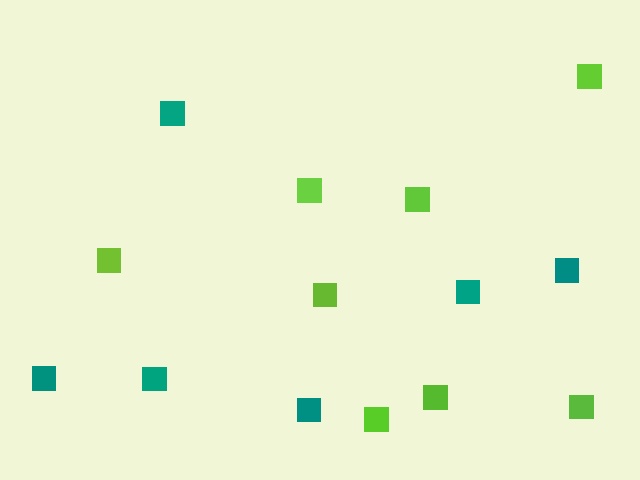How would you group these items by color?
There are 2 groups: one group of teal squares (6) and one group of lime squares (8).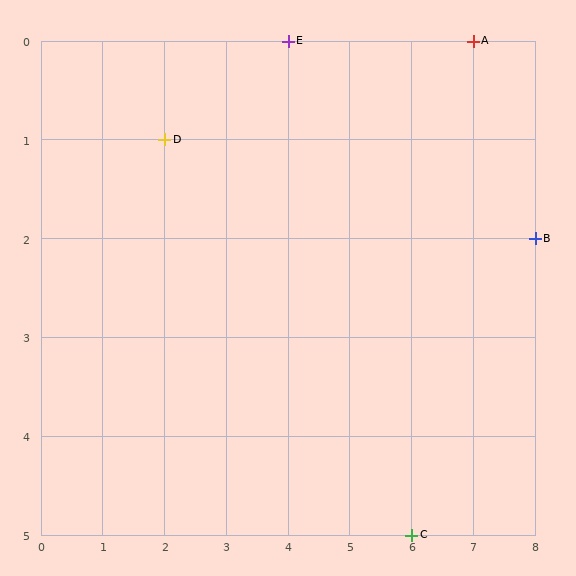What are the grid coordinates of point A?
Point A is at grid coordinates (7, 0).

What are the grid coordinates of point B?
Point B is at grid coordinates (8, 2).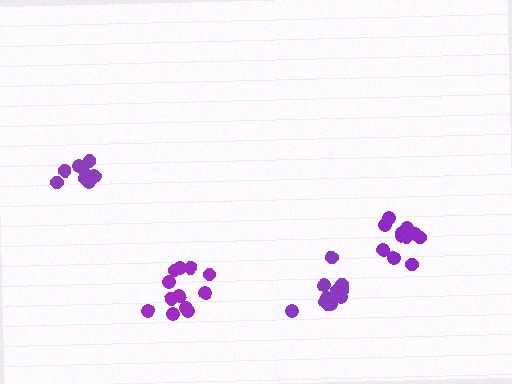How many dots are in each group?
Group 1: 11 dots, Group 2: 12 dots, Group 3: 8 dots, Group 4: 11 dots (42 total).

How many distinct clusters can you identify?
There are 4 distinct clusters.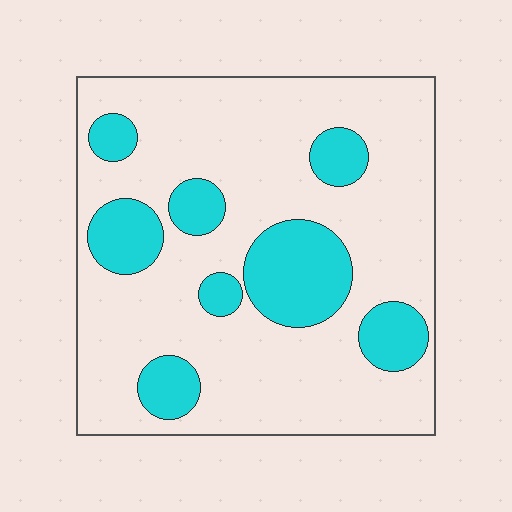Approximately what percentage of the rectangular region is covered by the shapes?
Approximately 25%.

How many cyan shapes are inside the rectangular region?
8.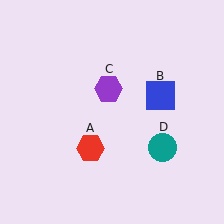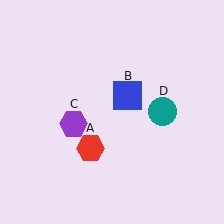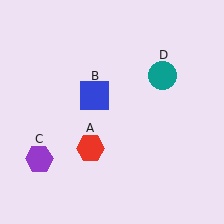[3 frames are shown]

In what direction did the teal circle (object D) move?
The teal circle (object D) moved up.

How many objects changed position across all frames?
3 objects changed position: blue square (object B), purple hexagon (object C), teal circle (object D).